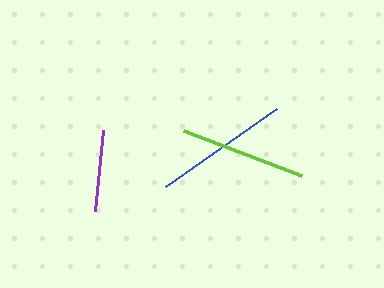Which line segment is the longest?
The blue line is the longest at approximately 136 pixels.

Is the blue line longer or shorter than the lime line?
The blue line is longer than the lime line.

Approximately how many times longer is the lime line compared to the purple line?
The lime line is approximately 1.6 times the length of the purple line.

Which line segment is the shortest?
The purple line is the shortest at approximately 81 pixels.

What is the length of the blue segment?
The blue segment is approximately 136 pixels long.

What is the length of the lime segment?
The lime segment is approximately 126 pixels long.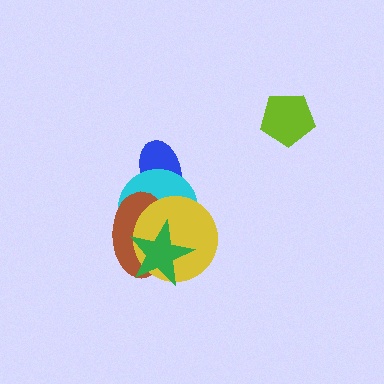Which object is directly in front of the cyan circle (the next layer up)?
The brown ellipse is directly in front of the cyan circle.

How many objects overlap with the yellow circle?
3 objects overlap with the yellow circle.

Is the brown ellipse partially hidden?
Yes, it is partially covered by another shape.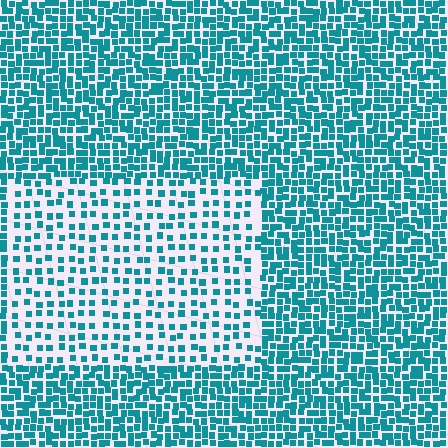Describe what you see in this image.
The image contains small teal elements arranged at two different densities. A rectangle-shaped region is visible where the elements are less densely packed than the surrounding area.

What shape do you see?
I see a rectangle.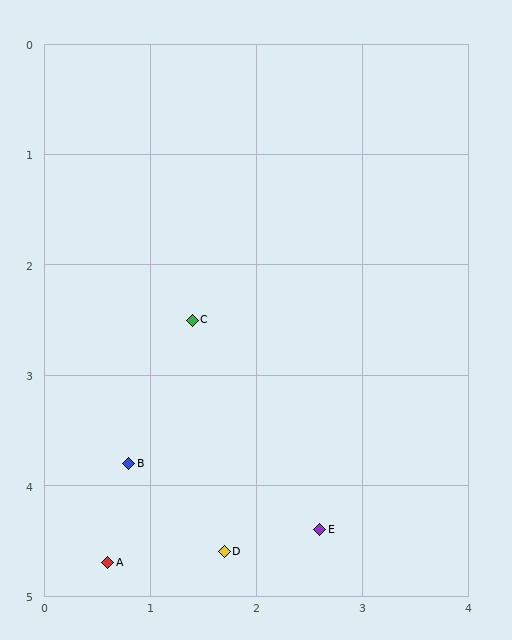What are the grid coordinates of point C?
Point C is at approximately (1.4, 2.5).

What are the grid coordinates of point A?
Point A is at approximately (0.6, 4.7).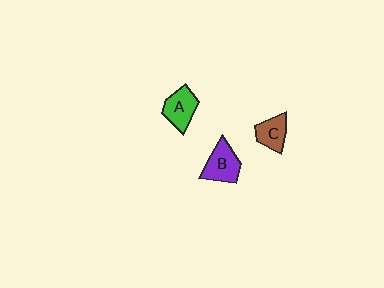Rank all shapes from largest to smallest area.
From largest to smallest: B (purple), A (green), C (brown).